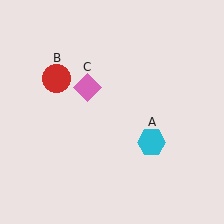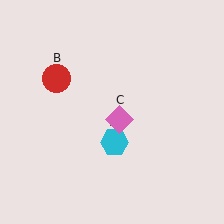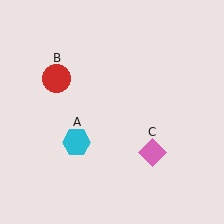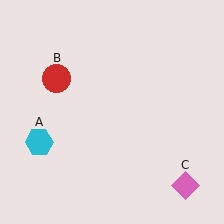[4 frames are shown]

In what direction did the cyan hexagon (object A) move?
The cyan hexagon (object A) moved left.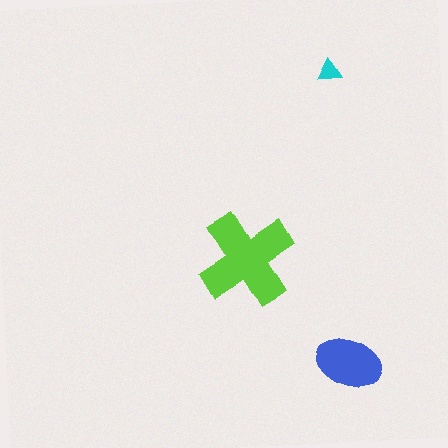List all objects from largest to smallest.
The lime cross, the blue ellipse, the cyan triangle.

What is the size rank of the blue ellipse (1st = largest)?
2nd.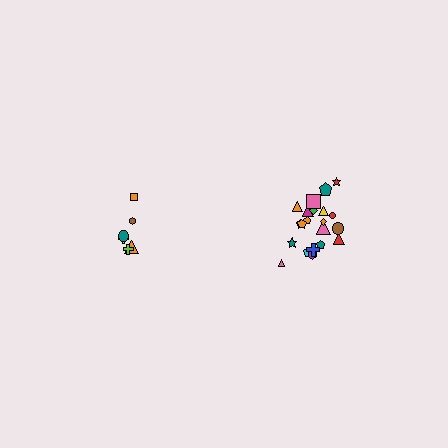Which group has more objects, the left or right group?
The right group.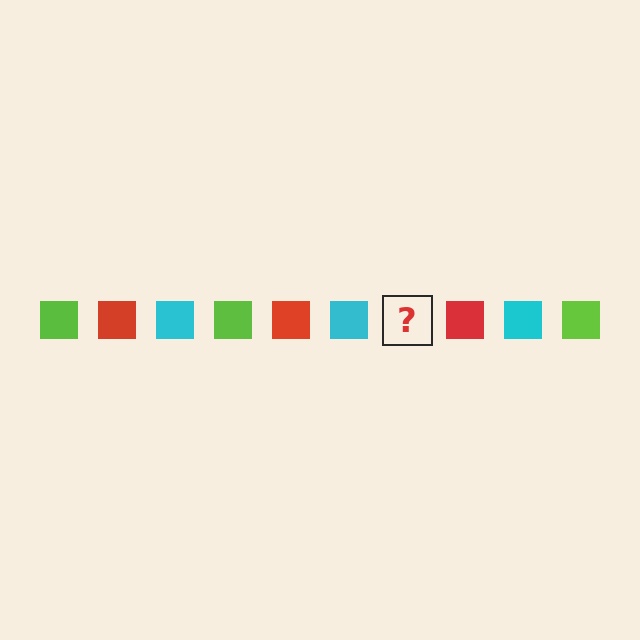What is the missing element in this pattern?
The missing element is a lime square.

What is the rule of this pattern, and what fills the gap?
The rule is that the pattern cycles through lime, red, cyan squares. The gap should be filled with a lime square.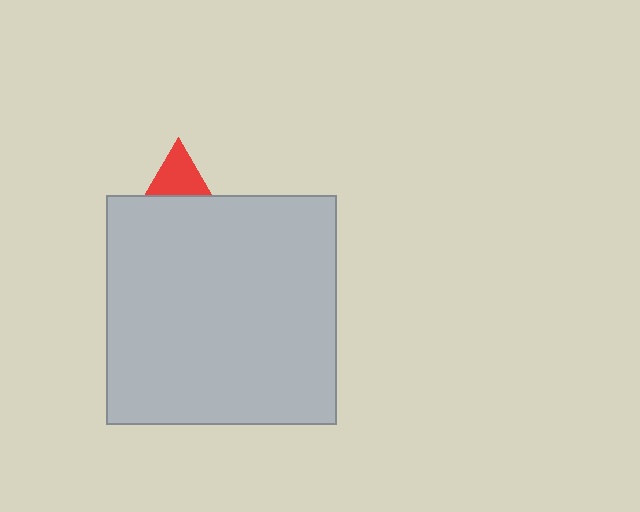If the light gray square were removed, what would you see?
You would see the complete red triangle.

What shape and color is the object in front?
The object in front is a light gray square.